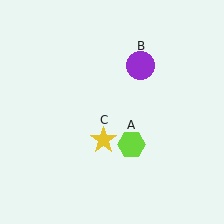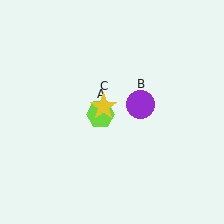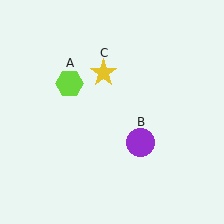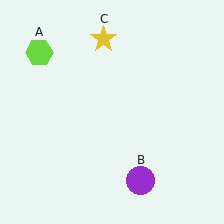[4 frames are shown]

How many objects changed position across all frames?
3 objects changed position: lime hexagon (object A), purple circle (object B), yellow star (object C).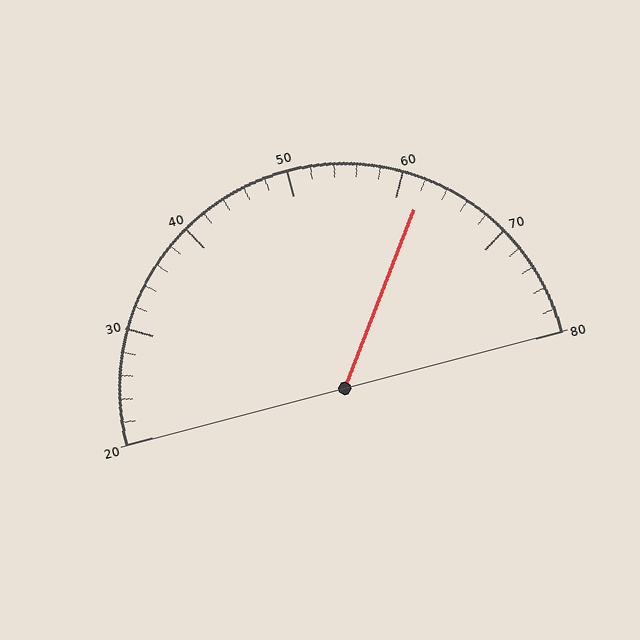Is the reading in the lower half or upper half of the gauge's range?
The reading is in the upper half of the range (20 to 80).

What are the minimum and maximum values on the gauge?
The gauge ranges from 20 to 80.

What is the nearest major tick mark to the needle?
The nearest major tick mark is 60.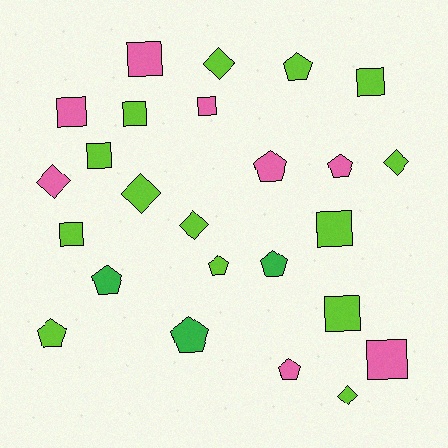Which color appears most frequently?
Lime, with 14 objects.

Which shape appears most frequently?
Square, with 10 objects.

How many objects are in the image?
There are 25 objects.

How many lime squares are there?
There are 6 lime squares.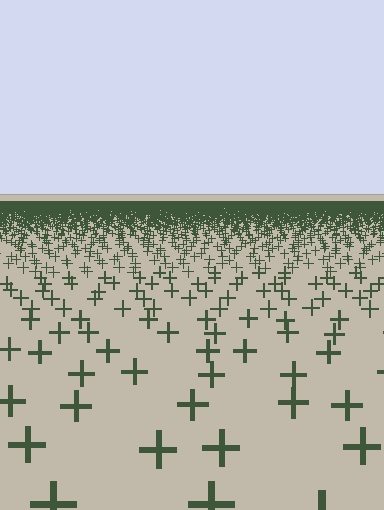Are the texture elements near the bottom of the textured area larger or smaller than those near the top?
Larger. Near the bottom, elements are closer to the viewer and appear at a bigger on-screen size.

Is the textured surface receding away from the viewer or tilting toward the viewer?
The surface is receding away from the viewer. Texture elements get smaller and denser toward the top.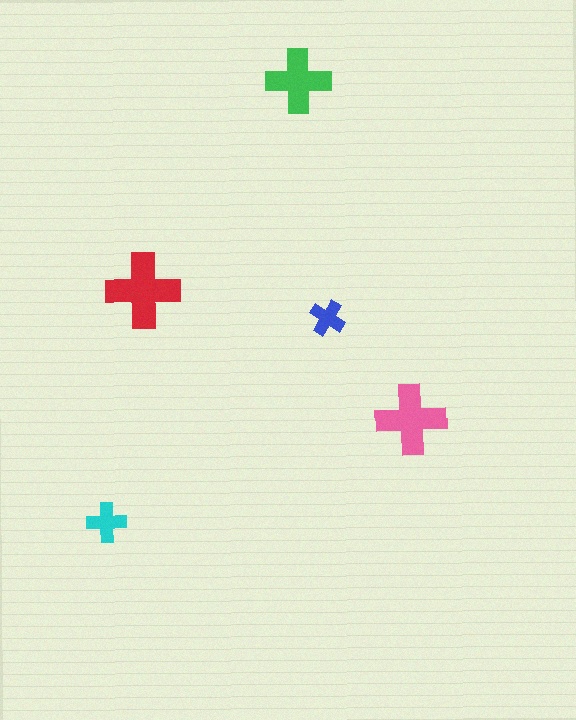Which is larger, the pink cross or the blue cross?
The pink one.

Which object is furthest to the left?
The cyan cross is leftmost.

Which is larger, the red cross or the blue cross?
The red one.